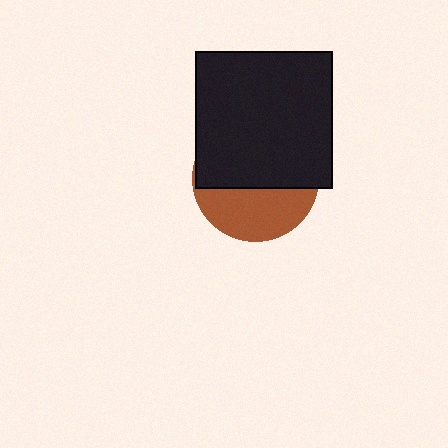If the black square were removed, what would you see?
You would see the complete brown circle.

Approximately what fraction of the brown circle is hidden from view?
Roughly 60% of the brown circle is hidden behind the black square.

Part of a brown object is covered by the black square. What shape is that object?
It is a circle.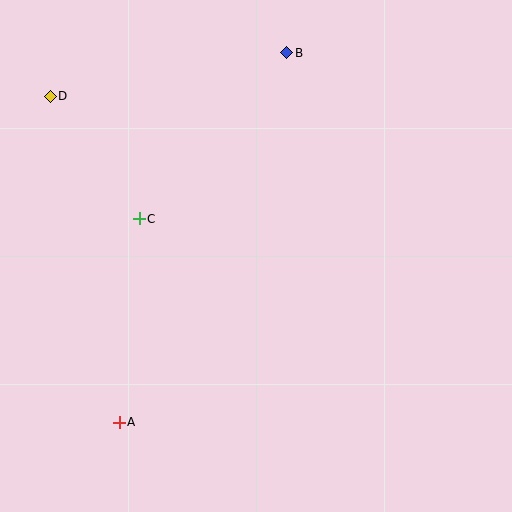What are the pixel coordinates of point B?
Point B is at (287, 53).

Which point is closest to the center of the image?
Point C at (139, 219) is closest to the center.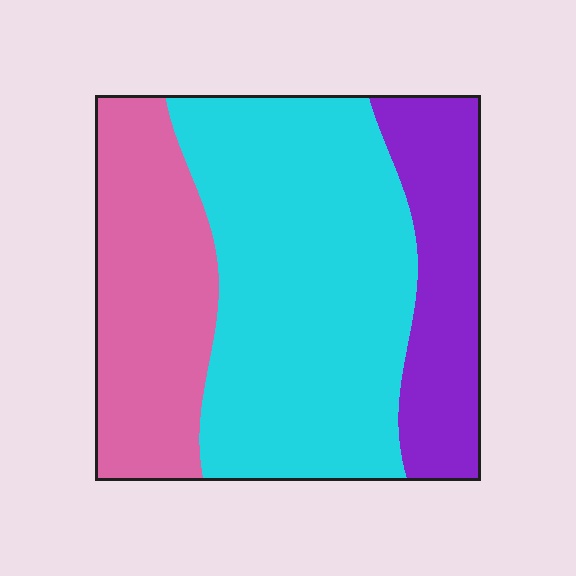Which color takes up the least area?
Purple, at roughly 20%.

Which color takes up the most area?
Cyan, at roughly 50%.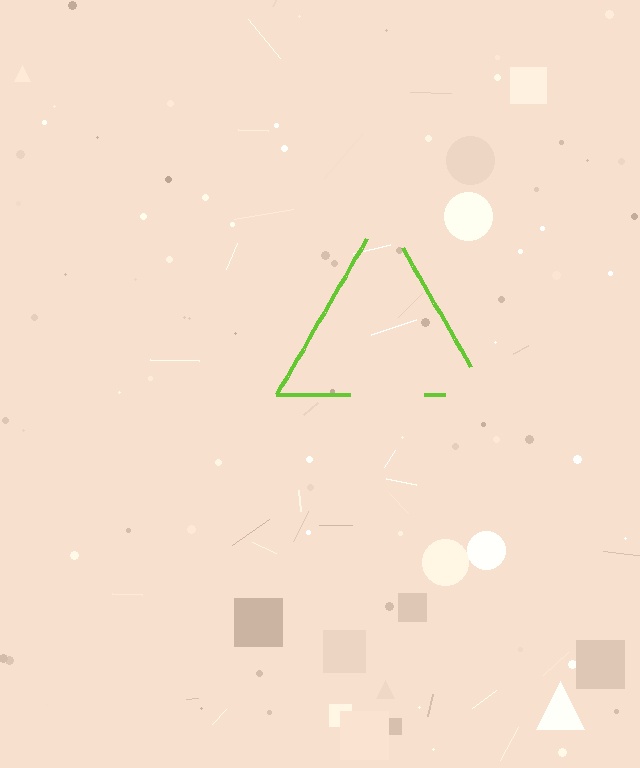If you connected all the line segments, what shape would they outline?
They would outline a triangle.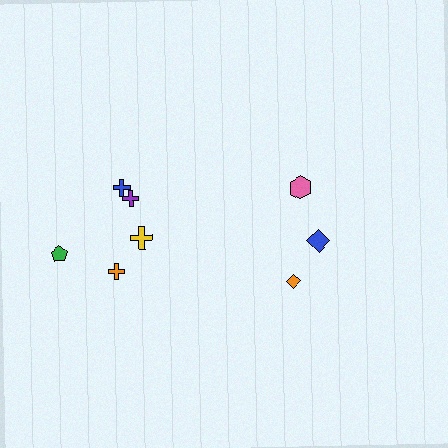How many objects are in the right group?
There are 3 objects.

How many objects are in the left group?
There are 5 objects.